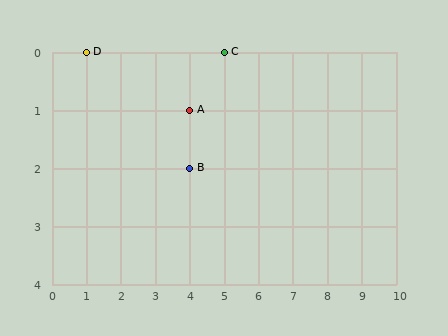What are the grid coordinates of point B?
Point B is at grid coordinates (4, 2).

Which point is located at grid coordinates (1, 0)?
Point D is at (1, 0).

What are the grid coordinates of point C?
Point C is at grid coordinates (5, 0).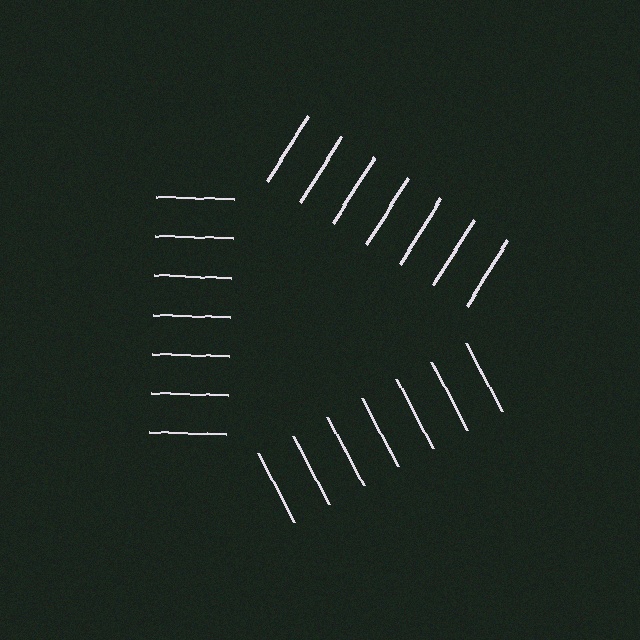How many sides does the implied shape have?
3 sides — the line-ends trace a triangle.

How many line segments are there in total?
21 — 7 along each of the 3 edges.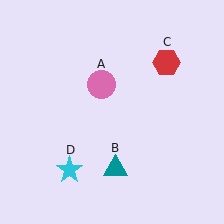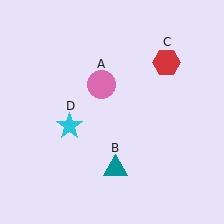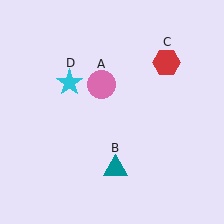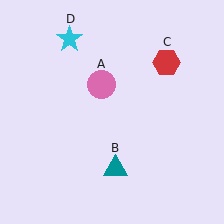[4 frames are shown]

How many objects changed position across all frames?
1 object changed position: cyan star (object D).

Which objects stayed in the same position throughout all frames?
Pink circle (object A) and teal triangle (object B) and red hexagon (object C) remained stationary.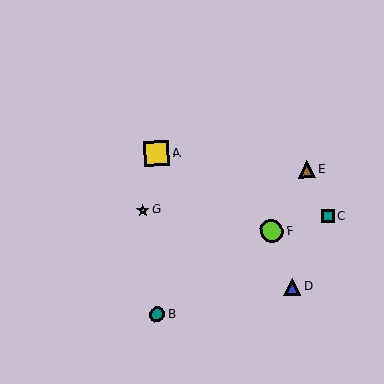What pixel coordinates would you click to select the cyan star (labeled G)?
Click at (143, 210) to select the cyan star G.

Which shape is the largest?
The yellow square (labeled A) is the largest.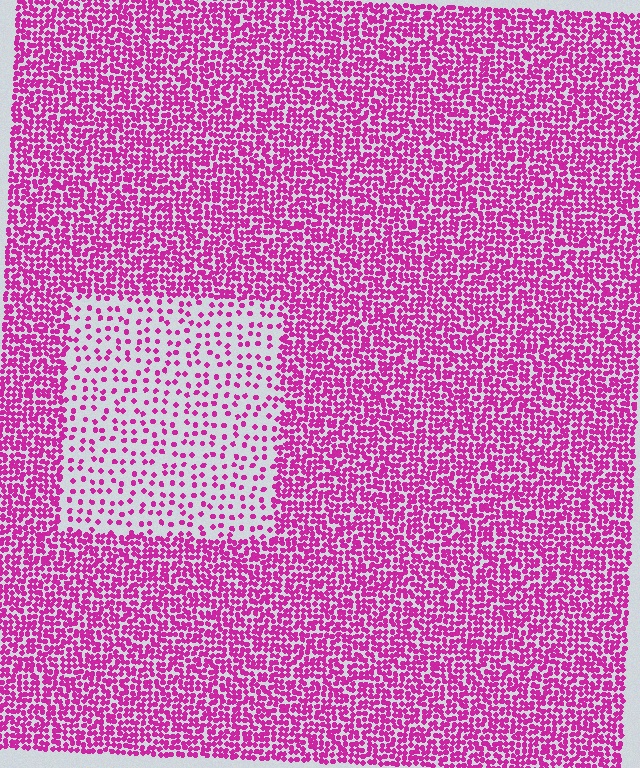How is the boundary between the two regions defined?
The boundary is defined by a change in element density (approximately 2.9x ratio). All elements are the same color, size, and shape.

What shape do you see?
I see a rectangle.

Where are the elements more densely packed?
The elements are more densely packed outside the rectangle boundary.